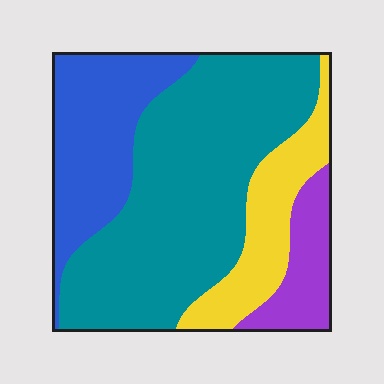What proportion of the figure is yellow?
Yellow covers about 15% of the figure.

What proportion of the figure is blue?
Blue covers 23% of the figure.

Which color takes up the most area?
Teal, at roughly 50%.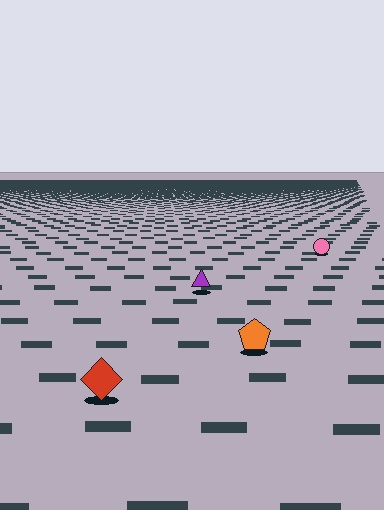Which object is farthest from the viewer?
The pink circle is farthest from the viewer. It appears smaller and the ground texture around it is denser.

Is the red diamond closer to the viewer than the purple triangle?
Yes. The red diamond is closer — you can tell from the texture gradient: the ground texture is coarser near it.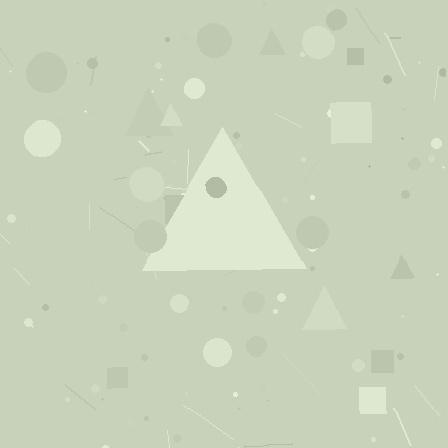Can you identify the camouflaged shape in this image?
The camouflaged shape is a triangle.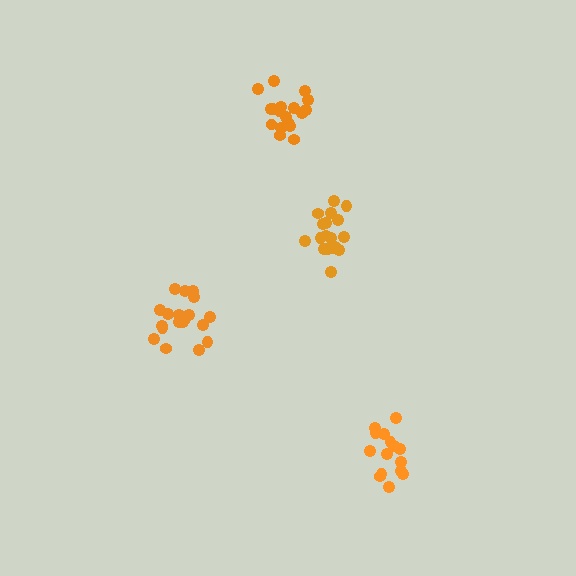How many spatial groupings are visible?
There are 4 spatial groupings.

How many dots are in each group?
Group 1: 19 dots, Group 2: 18 dots, Group 3: 15 dots, Group 4: 18 dots (70 total).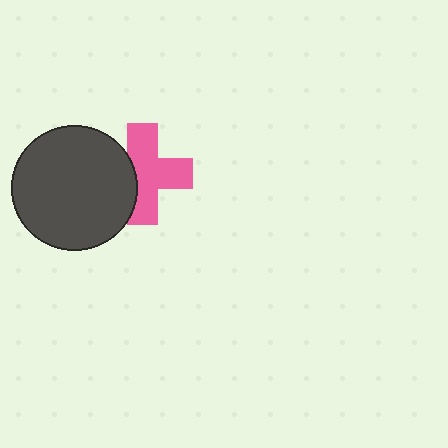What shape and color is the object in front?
The object in front is a dark gray circle.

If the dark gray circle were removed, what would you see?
You would see the complete pink cross.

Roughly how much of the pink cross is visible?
Most of it is visible (roughly 69%).